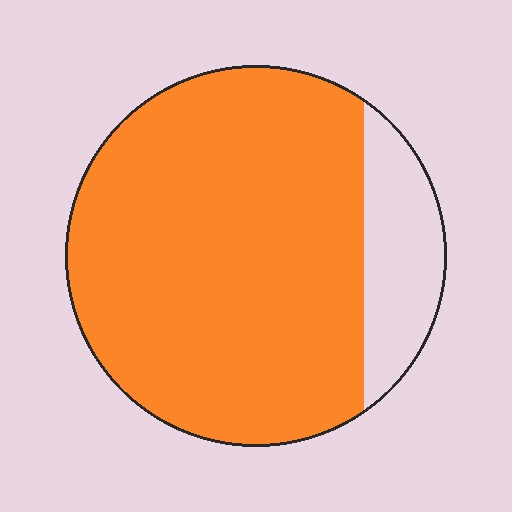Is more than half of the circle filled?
Yes.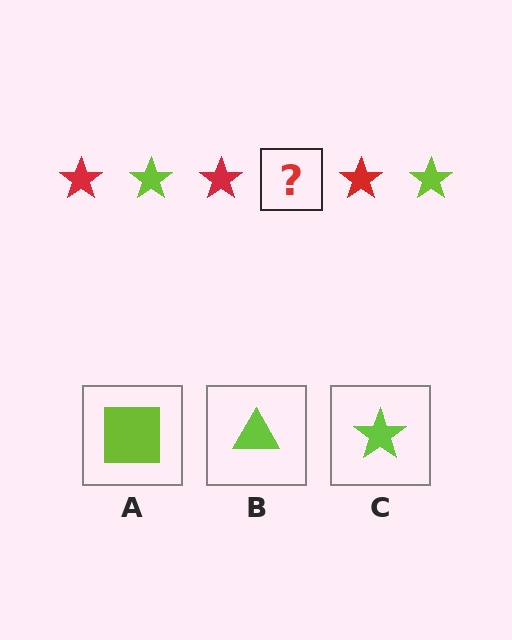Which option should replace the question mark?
Option C.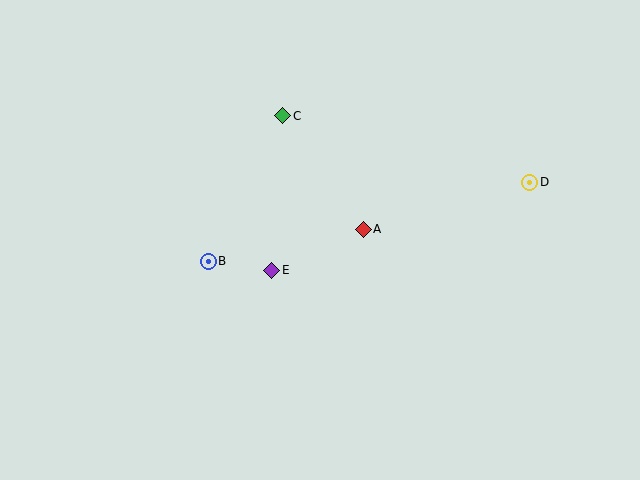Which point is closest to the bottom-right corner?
Point D is closest to the bottom-right corner.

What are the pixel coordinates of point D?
Point D is at (530, 182).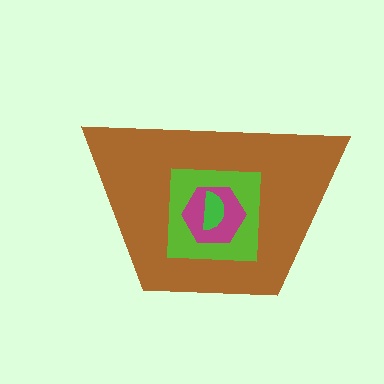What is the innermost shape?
The green semicircle.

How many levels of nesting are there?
4.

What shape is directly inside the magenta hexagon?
The green semicircle.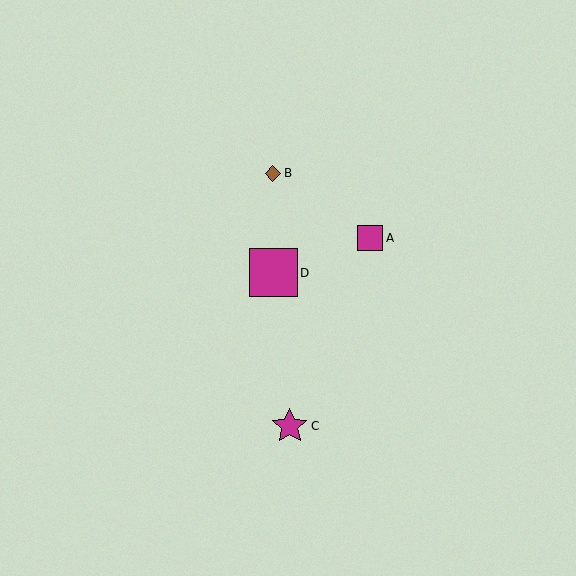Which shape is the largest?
The magenta square (labeled D) is the largest.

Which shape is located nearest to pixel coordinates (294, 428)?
The magenta star (labeled C) at (290, 426) is nearest to that location.